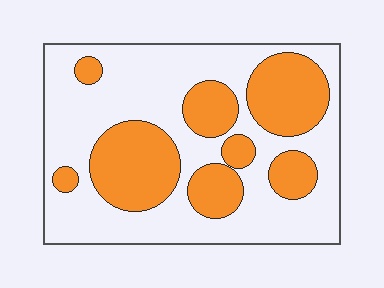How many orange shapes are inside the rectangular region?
8.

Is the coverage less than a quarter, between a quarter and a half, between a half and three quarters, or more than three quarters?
Between a quarter and a half.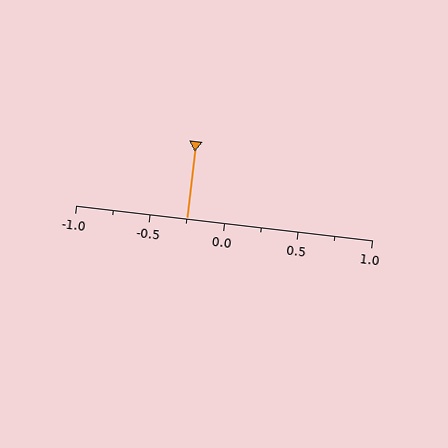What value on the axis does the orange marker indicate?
The marker indicates approximately -0.25.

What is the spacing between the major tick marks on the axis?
The major ticks are spaced 0.5 apart.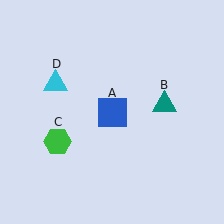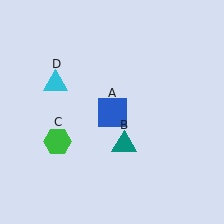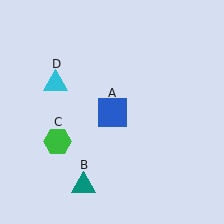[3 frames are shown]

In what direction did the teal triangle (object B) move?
The teal triangle (object B) moved down and to the left.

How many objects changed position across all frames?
1 object changed position: teal triangle (object B).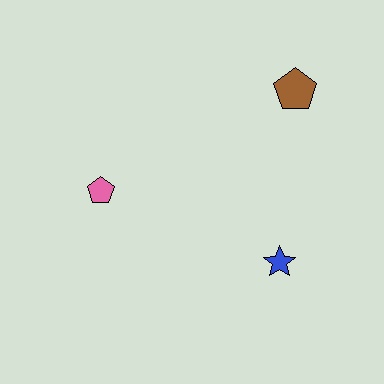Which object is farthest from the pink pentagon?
The brown pentagon is farthest from the pink pentagon.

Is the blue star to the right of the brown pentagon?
No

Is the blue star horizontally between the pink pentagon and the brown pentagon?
Yes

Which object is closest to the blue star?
The brown pentagon is closest to the blue star.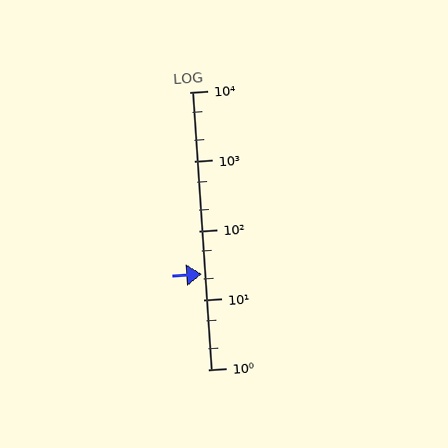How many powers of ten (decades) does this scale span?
The scale spans 4 decades, from 1 to 10000.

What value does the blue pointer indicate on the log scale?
The pointer indicates approximately 24.